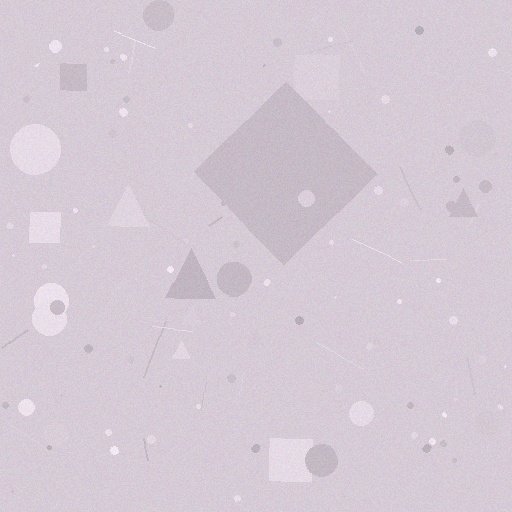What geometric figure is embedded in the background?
A diamond is embedded in the background.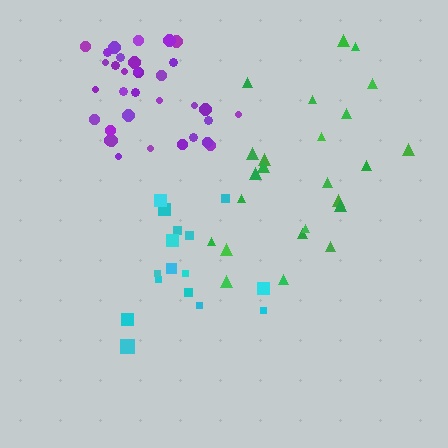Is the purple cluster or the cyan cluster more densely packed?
Purple.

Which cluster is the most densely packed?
Purple.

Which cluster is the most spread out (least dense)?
Green.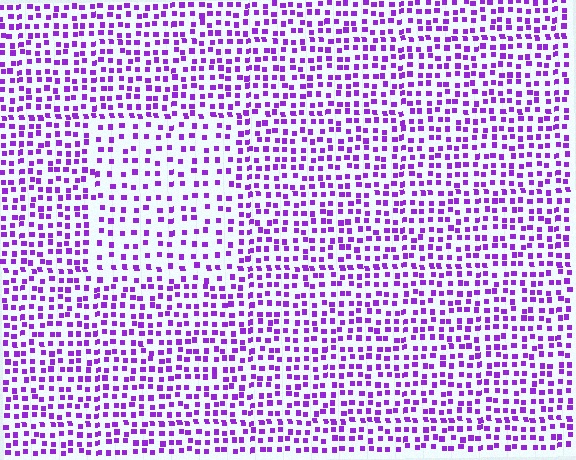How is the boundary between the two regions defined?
The boundary is defined by a change in element density (approximately 1.7x ratio). All elements are the same color, size, and shape.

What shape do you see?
I see a rectangle.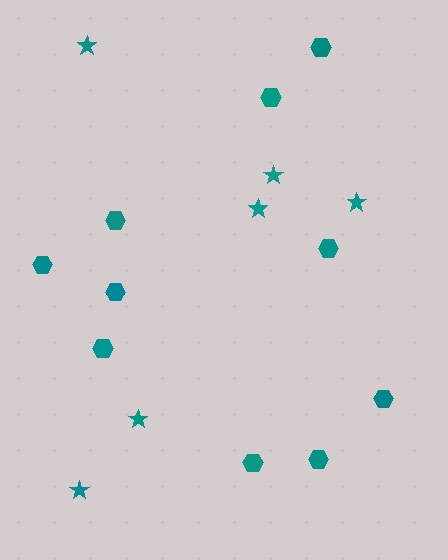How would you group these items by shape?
There are 2 groups: one group of hexagons (10) and one group of stars (6).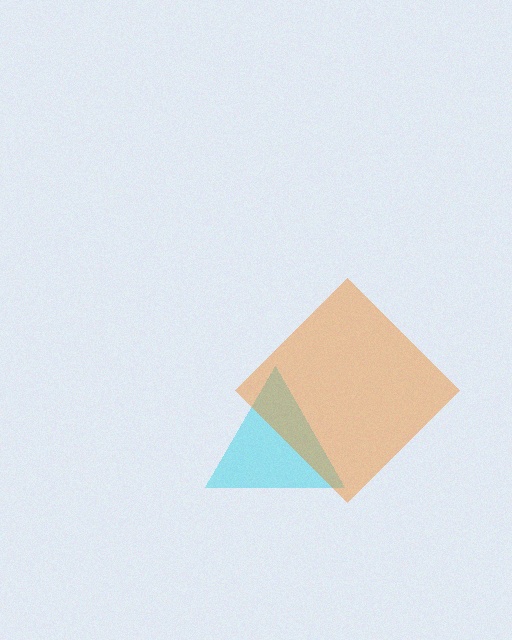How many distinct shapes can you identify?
There are 2 distinct shapes: a cyan triangle, an orange diamond.